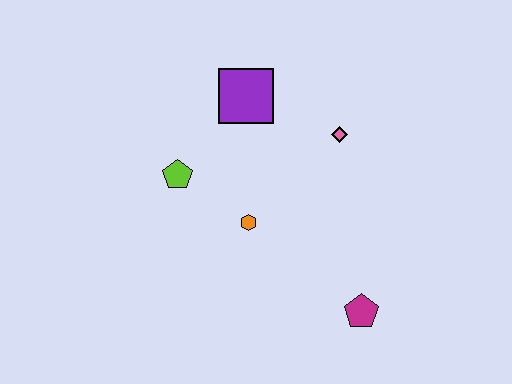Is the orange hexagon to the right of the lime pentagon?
Yes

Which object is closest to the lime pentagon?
The orange hexagon is closest to the lime pentagon.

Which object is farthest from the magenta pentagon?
The purple square is farthest from the magenta pentagon.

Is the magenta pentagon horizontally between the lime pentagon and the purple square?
No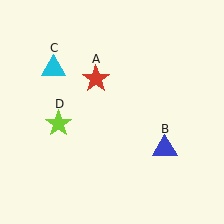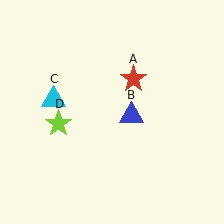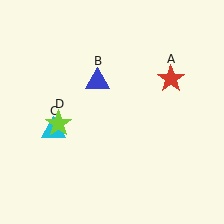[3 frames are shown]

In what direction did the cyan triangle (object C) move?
The cyan triangle (object C) moved down.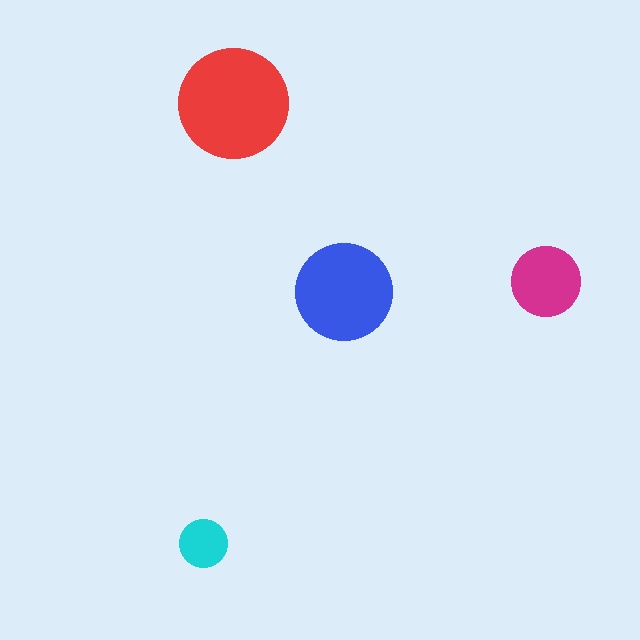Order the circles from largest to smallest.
the red one, the blue one, the magenta one, the cyan one.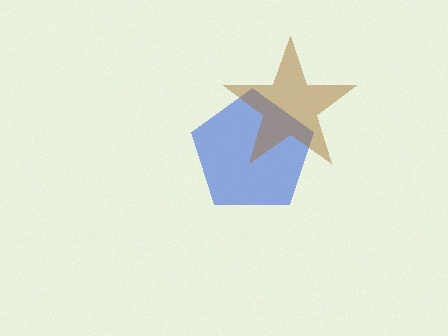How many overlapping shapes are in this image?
There are 2 overlapping shapes in the image.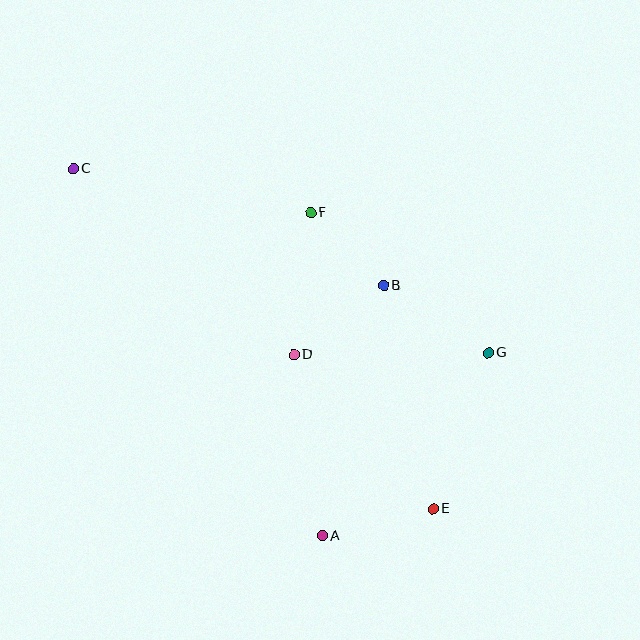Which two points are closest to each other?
Points B and F are closest to each other.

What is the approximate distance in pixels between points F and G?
The distance between F and G is approximately 226 pixels.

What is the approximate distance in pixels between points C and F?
The distance between C and F is approximately 241 pixels.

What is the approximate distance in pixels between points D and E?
The distance between D and E is approximately 208 pixels.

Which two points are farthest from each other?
Points C and E are farthest from each other.